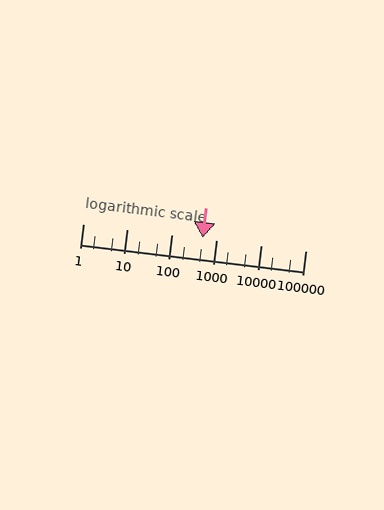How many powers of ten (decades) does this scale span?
The scale spans 5 decades, from 1 to 100000.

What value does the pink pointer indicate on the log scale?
The pointer indicates approximately 500.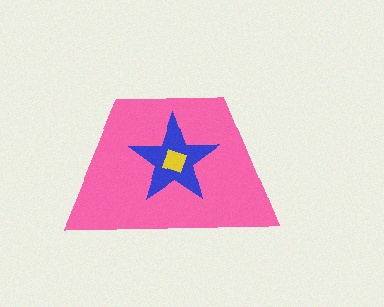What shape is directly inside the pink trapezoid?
The blue star.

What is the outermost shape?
The pink trapezoid.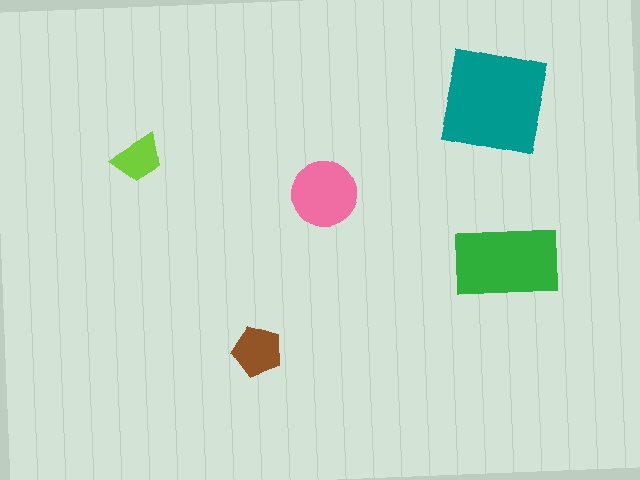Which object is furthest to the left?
The lime trapezoid is leftmost.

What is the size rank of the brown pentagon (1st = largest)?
4th.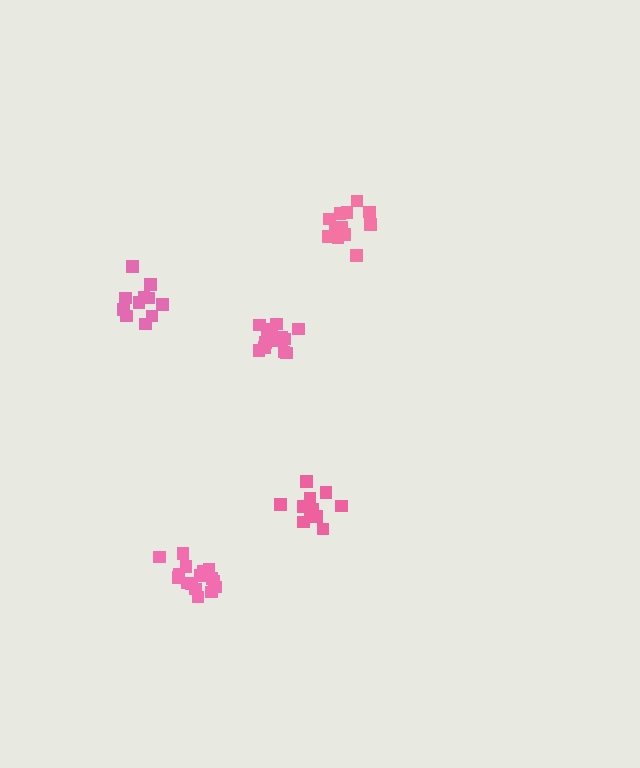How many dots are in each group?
Group 1: 14 dots, Group 2: 11 dots, Group 3: 16 dots, Group 4: 13 dots, Group 5: 13 dots (67 total).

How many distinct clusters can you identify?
There are 5 distinct clusters.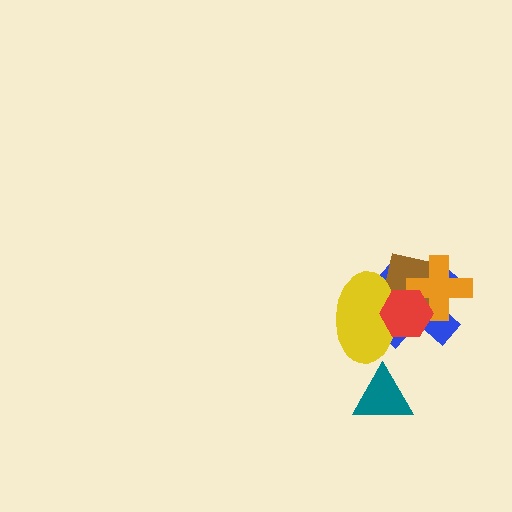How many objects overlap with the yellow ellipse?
3 objects overlap with the yellow ellipse.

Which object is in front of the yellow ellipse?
The red hexagon is in front of the yellow ellipse.